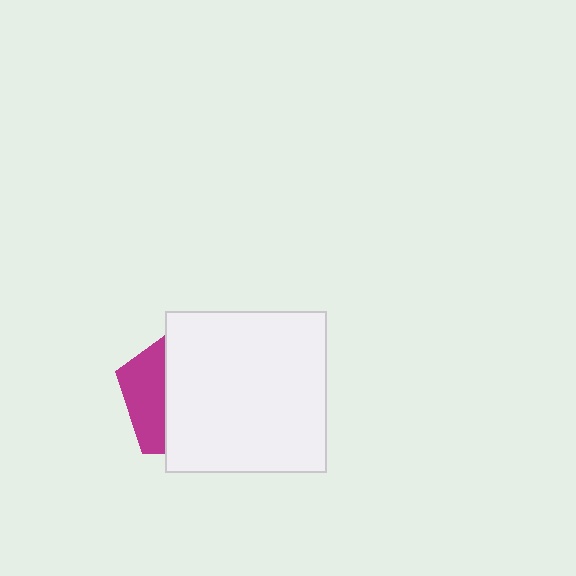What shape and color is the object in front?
The object in front is a white square.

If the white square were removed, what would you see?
You would see the complete magenta pentagon.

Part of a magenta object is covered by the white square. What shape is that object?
It is a pentagon.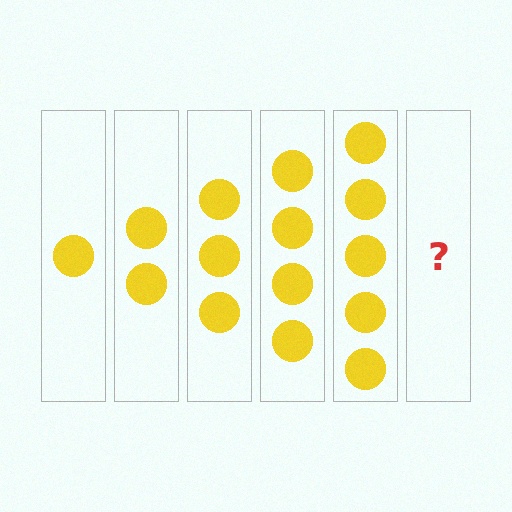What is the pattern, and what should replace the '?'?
The pattern is that each step adds one more circle. The '?' should be 6 circles.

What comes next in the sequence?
The next element should be 6 circles.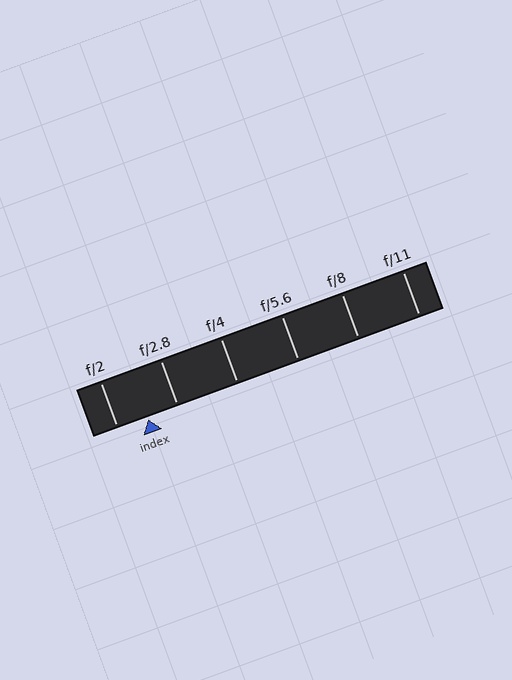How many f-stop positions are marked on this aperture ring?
There are 6 f-stop positions marked.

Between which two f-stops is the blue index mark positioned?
The index mark is between f/2 and f/2.8.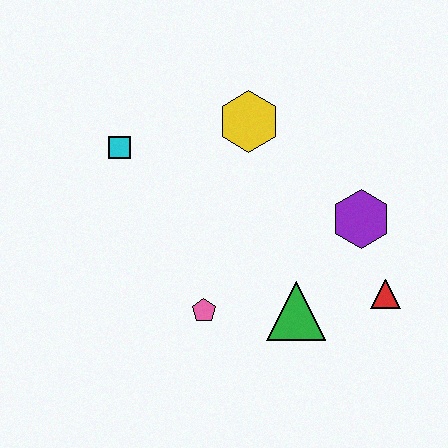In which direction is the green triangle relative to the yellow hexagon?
The green triangle is below the yellow hexagon.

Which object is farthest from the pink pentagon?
The yellow hexagon is farthest from the pink pentagon.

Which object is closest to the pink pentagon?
The green triangle is closest to the pink pentagon.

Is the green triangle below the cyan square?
Yes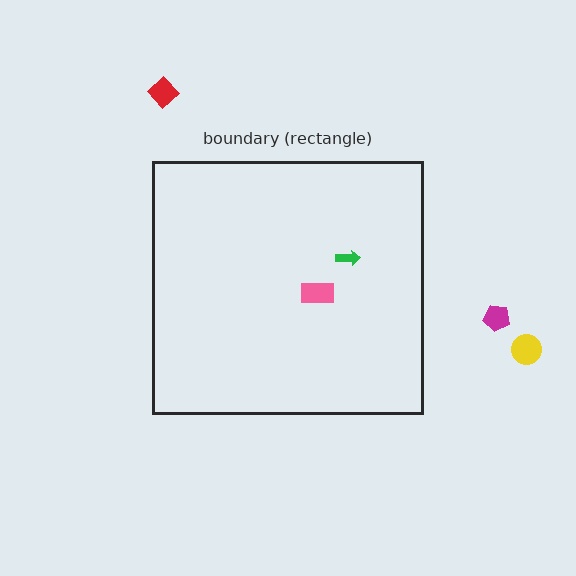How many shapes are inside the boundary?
2 inside, 3 outside.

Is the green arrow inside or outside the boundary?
Inside.